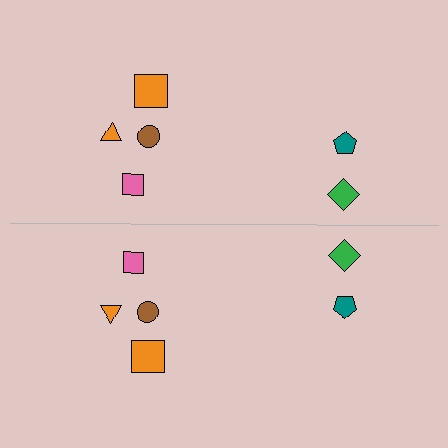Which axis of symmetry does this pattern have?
The pattern has a horizontal axis of symmetry running through the center of the image.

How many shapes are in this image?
There are 12 shapes in this image.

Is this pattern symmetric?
Yes, this pattern has bilateral (reflection) symmetry.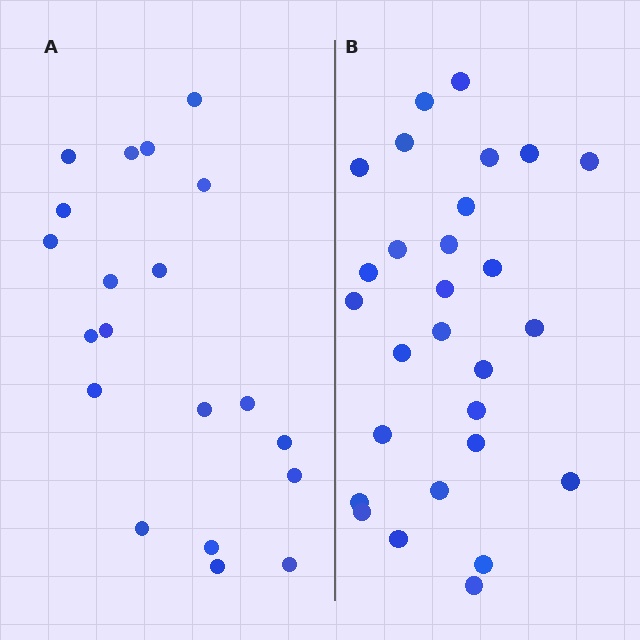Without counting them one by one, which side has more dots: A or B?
Region B (the right region) has more dots.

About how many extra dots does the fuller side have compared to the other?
Region B has roughly 8 or so more dots than region A.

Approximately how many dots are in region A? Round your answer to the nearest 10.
About 20 dots.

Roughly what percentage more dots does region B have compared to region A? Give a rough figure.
About 40% more.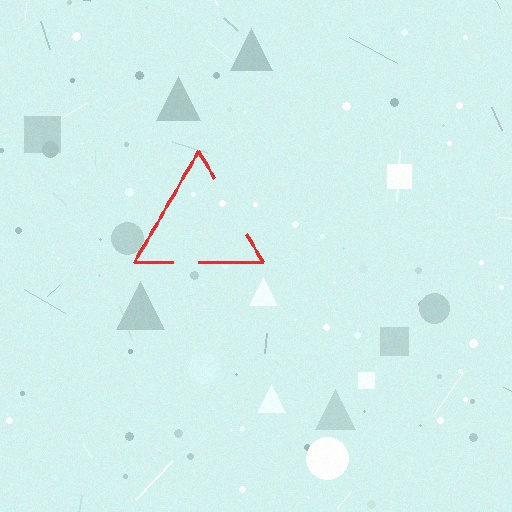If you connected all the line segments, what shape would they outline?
They would outline a triangle.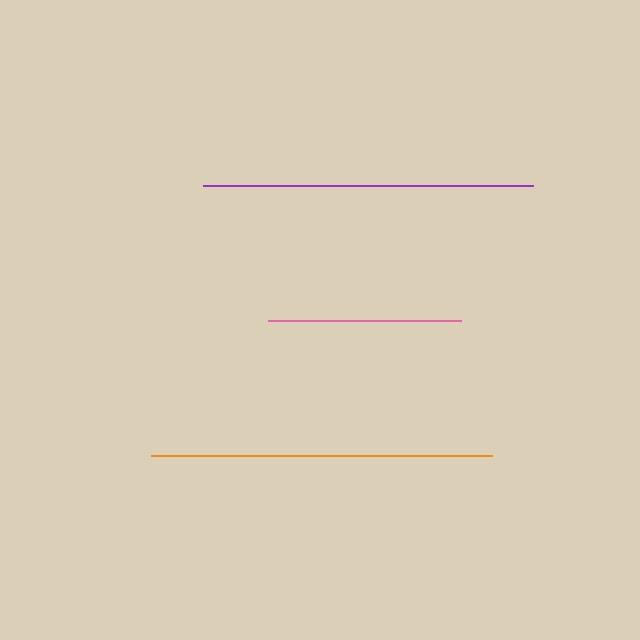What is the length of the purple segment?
The purple segment is approximately 330 pixels long.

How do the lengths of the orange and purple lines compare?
The orange and purple lines are approximately the same length.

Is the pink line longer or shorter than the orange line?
The orange line is longer than the pink line.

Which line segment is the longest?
The orange line is the longest at approximately 342 pixels.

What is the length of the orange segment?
The orange segment is approximately 342 pixels long.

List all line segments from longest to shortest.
From longest to shortest: orange, purple, pink.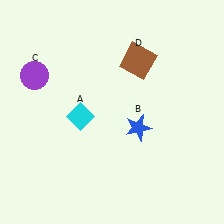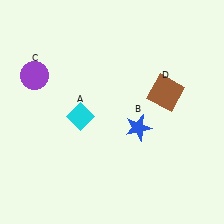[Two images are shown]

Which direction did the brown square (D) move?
The brown square (D) moved down.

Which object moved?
The brown square (D) moved down.